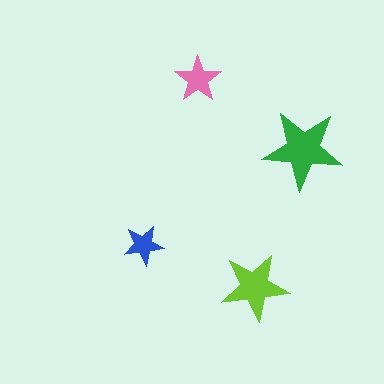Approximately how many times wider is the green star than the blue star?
About 2 times wider.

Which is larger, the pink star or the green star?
The green one.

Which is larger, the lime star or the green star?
The green one.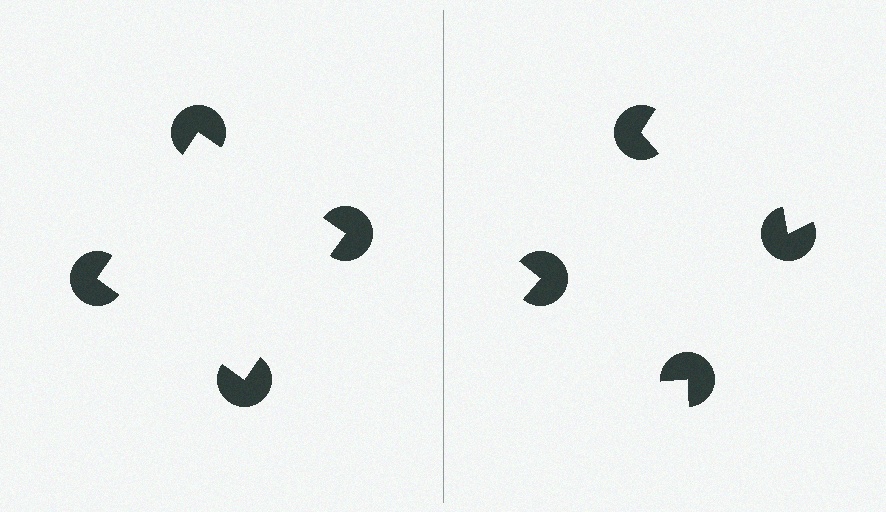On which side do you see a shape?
An illusory square appears on the left side. On the right side the wedge cuts are rotated, so no coherent shape forms.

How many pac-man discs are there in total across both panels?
8 — 4 on each side.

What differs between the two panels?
The pac-man discs are positioned identically on both sides; only the wedge orientations differ. On the left they align to a square; on the right they are misaligned.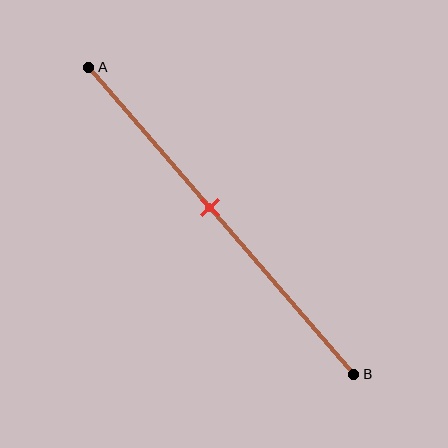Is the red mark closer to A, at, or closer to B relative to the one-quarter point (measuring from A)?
The red mark is closer to point B than the one-quarter point of segment AB.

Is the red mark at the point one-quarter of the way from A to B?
No, the mark is at about 45% from A, not at the 25% one-quarter point.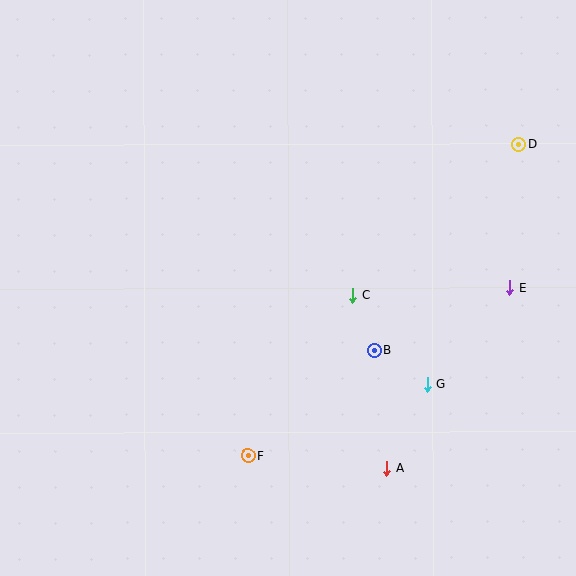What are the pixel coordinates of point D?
Point D is at (518, 145).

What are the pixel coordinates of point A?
Point A is at (386, 468).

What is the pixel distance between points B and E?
The distance between B and E is 149 pixels.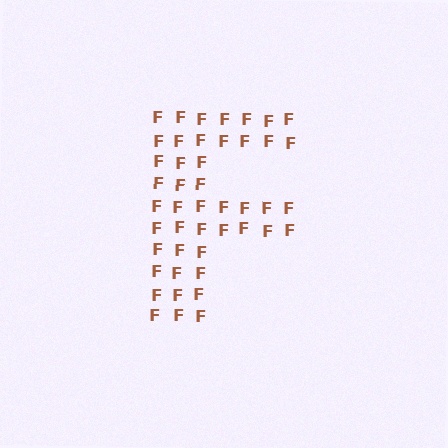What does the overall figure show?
The overall figure shows the letter F.